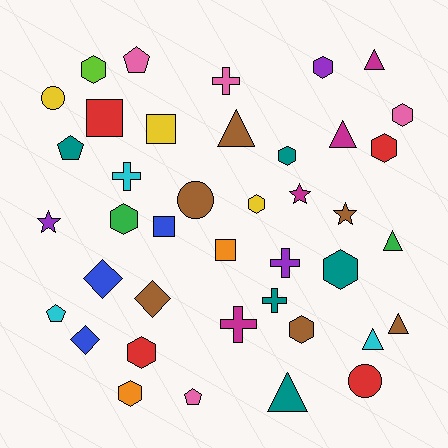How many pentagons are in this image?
There are 4 pentagons.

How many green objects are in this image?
There are 2 green objects.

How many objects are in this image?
There are 40 objects.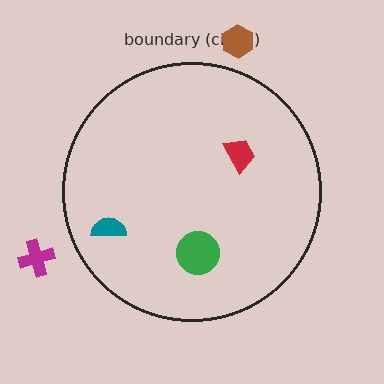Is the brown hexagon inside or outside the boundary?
Outside.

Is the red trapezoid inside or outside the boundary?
Inside.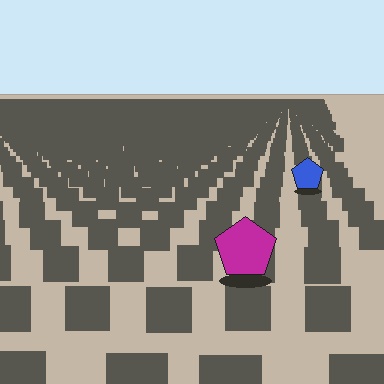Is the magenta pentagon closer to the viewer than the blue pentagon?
Yes. The magenta pentagon is closer — you can tell from the texture gradient: the ground texture is coarser near it.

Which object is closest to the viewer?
The magenta pentagon is closest. The texture marks near it are larger and more spread out.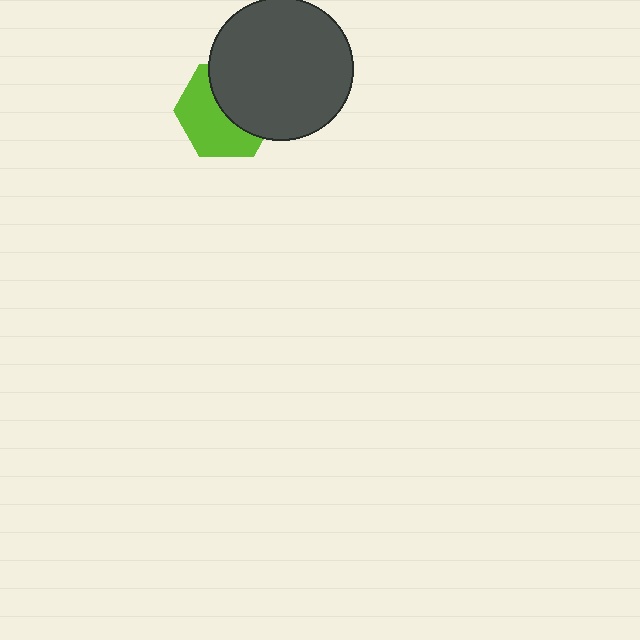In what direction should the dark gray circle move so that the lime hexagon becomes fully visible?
The dark gray circle should move toward the upper-right. That is the shortest direction to clear the overlap and leave the lime hexagon fully visible.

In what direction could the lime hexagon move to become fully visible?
The lime hexagon could move toward the lower-left. That would shift it out from behind the dark gray circle entirely.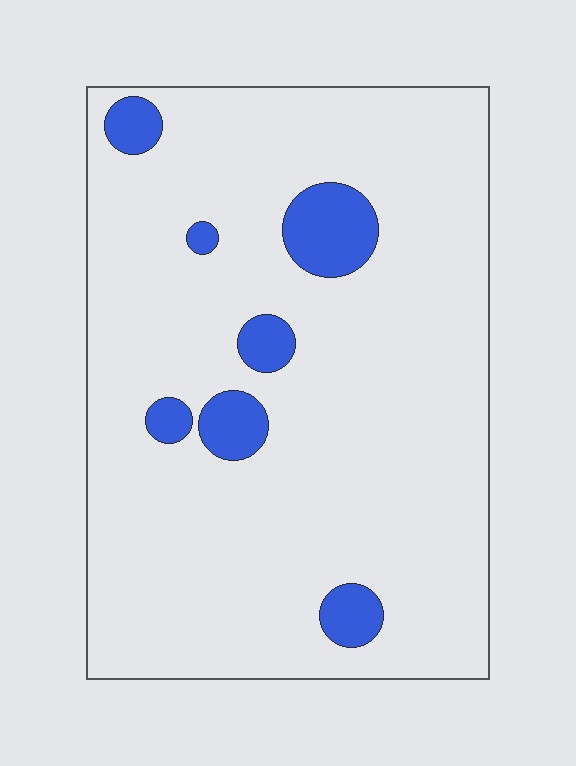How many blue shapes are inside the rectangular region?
7.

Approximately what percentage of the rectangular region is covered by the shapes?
Approximately 10%.